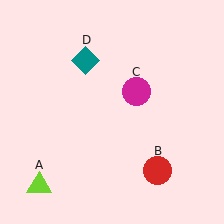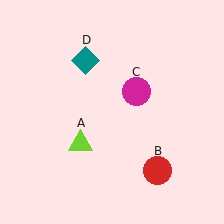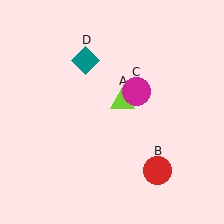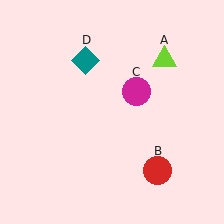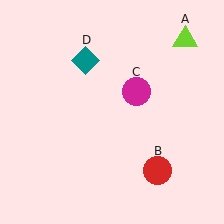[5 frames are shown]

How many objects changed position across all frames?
1 object changed position: lime triangle (object A).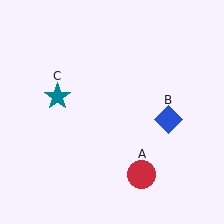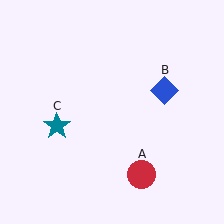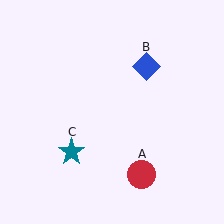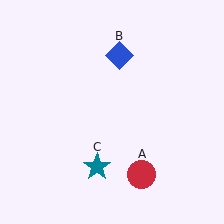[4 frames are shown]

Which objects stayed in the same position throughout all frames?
Red circle (object A) remained stationary.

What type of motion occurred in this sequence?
The blue diamond (object B), teal star (object C) rotated counterclockwise around the center of the scene.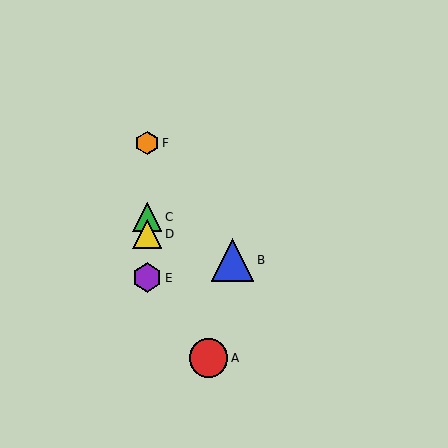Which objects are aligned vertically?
Objects C, D, E, F are aligned vertically.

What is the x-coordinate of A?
Object A is at x≈208.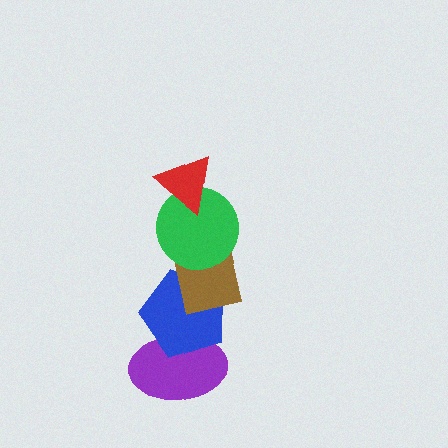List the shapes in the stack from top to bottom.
From top to bottom: the red triangle, the green circle, the brown rectangle, the blue pentagon, the purple ellipse.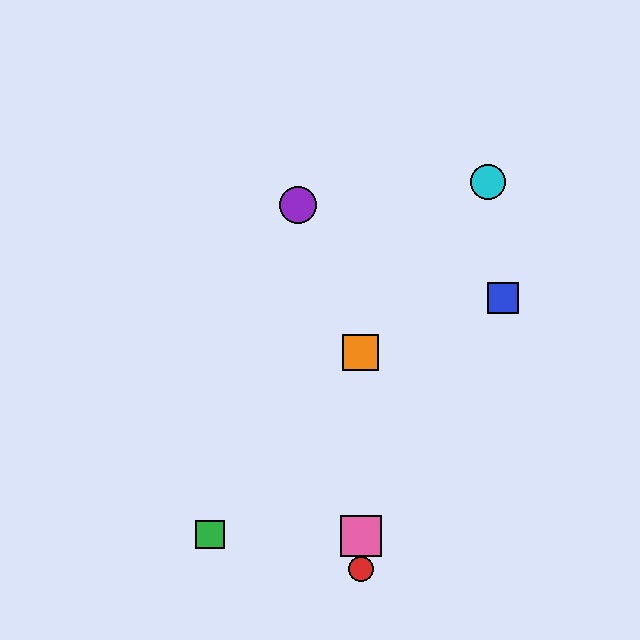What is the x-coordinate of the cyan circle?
The cyan circle is at x≈488.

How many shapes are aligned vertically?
4 shapes (the red circle, the yellow circle, the orange square, the pink square) are aligned vertically.